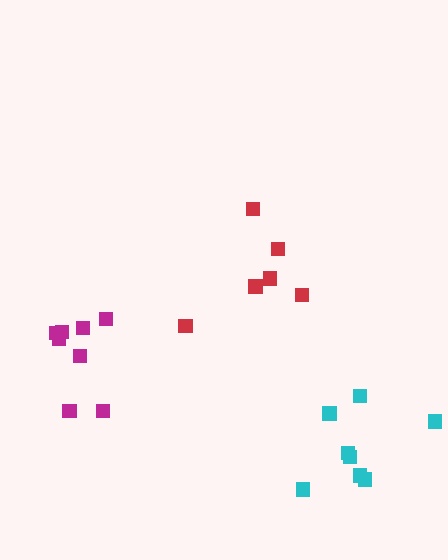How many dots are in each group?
Group 1: 6 dots, Group 2: 8 dots, Group 3: 8 dots (22 total).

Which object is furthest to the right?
The cyan cluster is rightmost.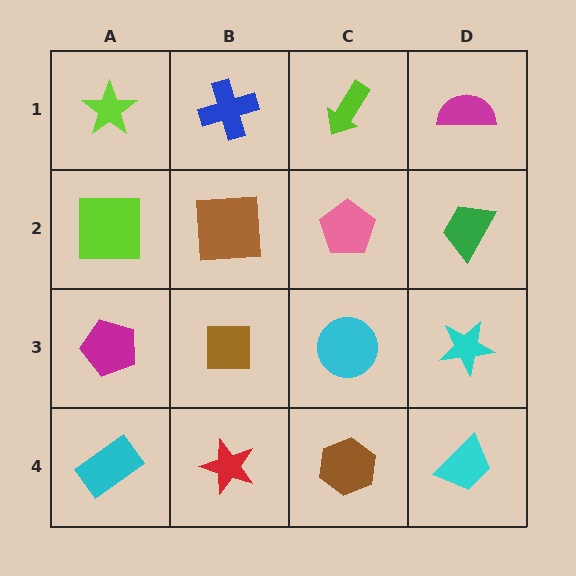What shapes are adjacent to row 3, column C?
A pink pentagon (row 2, column C), a brown hexagon (row 4, column C), a brown square (row 3, column B), a cyan star (row 3, column D).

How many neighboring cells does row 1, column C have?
3.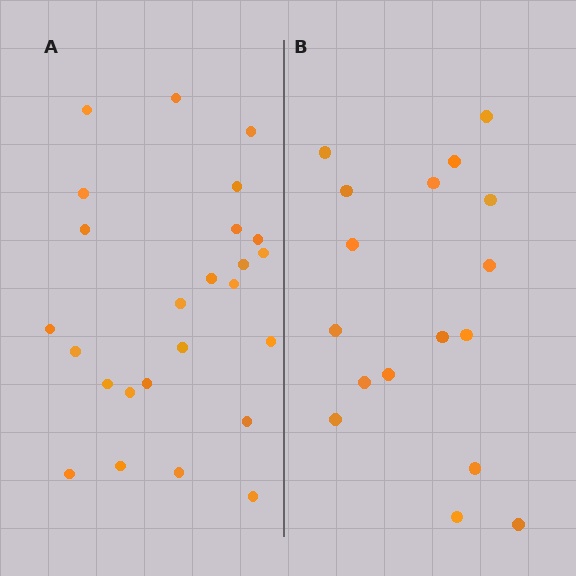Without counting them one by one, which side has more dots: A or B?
Region A (the left region) has more dots.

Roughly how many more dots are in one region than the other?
Region A has roughly 8 or so more dots than region B.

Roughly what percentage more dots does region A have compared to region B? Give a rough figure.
About 45% more.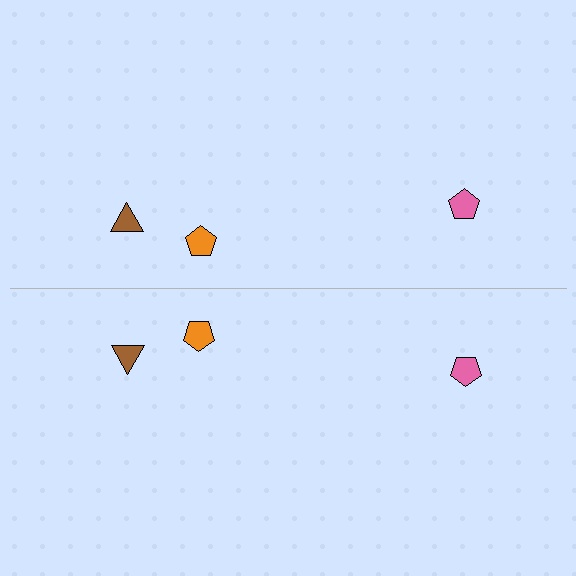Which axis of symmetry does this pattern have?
The pattern has a horizontal axis of symmetry running through the center of the image.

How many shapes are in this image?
There are 6 shapes in this image.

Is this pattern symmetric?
Yes, this pattern has bilateral (reflection) symmetry.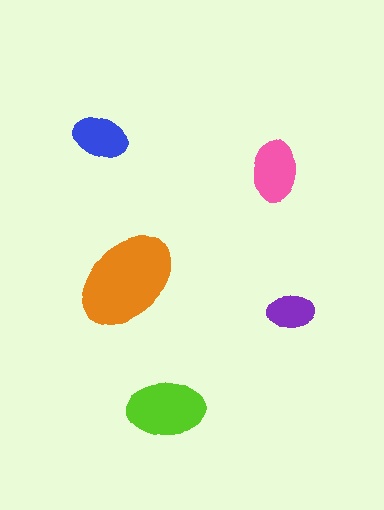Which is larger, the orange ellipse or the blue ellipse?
The orange one.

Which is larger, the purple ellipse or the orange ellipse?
The orange one.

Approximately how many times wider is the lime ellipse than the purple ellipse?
About 1.5 times wider.